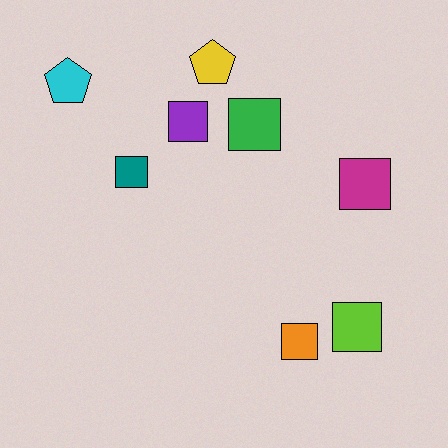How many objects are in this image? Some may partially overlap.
There are 8 objects.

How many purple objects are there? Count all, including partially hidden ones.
There is 1 purple object.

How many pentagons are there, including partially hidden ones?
There are 2 pentagons.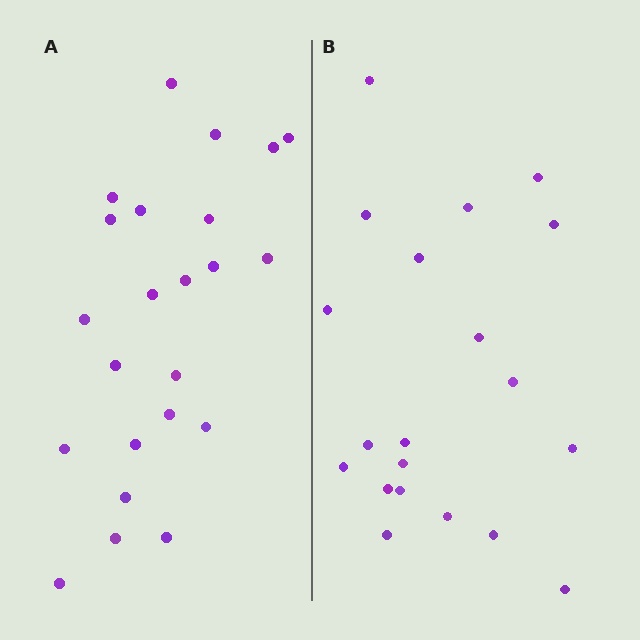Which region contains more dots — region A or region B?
Region A (the left region) has more dots.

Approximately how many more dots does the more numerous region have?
Region A has just a few more — roughly 2 or 3 more dots than region B.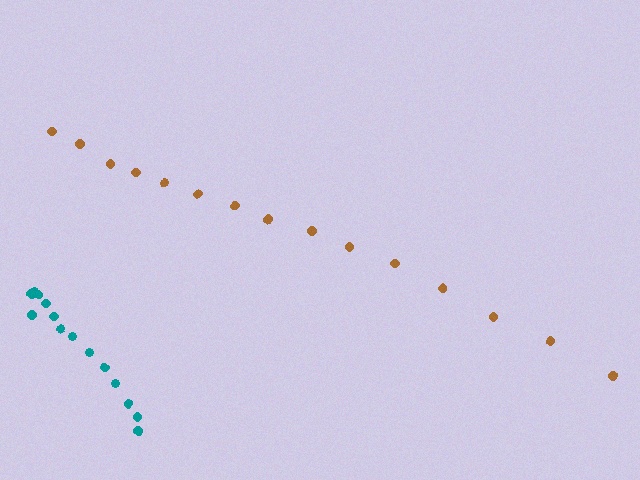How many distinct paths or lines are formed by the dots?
There are 2 distinct paths.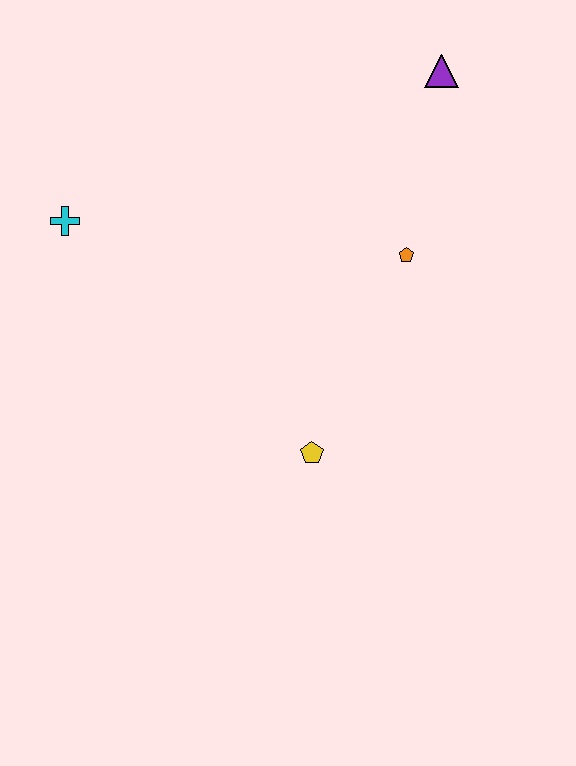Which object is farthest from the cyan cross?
The purple triangle is farthest from the cyan cross.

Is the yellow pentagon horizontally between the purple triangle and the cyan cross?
Yes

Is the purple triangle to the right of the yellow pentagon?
Yes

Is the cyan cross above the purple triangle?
No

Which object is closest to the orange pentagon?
The purple triangle is closest to the orange pentagon.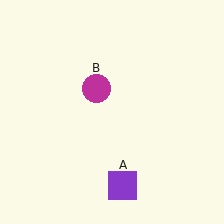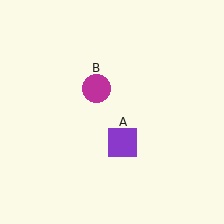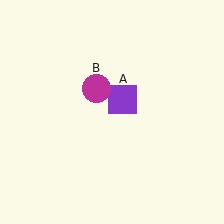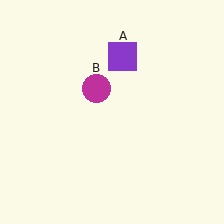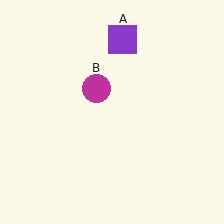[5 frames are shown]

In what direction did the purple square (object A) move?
The purple square (object A) moved up.